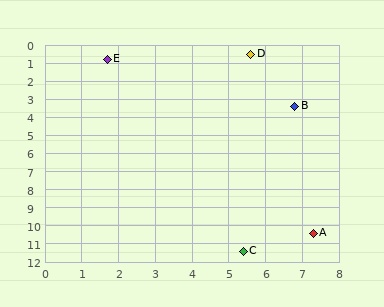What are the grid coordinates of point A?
Point A is at approximately (7.3, 10.4).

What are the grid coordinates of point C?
Point C is at approximately (5.4, 11.4).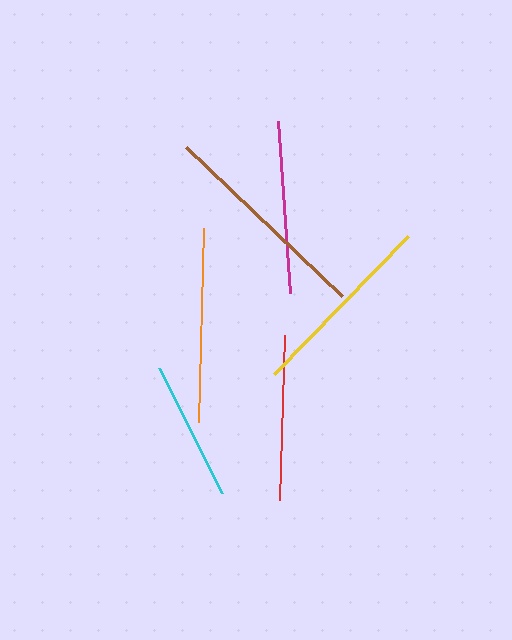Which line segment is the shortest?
The cyan line is the shortest at approximately 140 pixels.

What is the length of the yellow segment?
The yellow segment is approximately 193 pixels long.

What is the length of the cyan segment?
The cyan segment is approximately 140 pixels long.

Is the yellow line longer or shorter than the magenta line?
The yellow line is longer than the magenta line.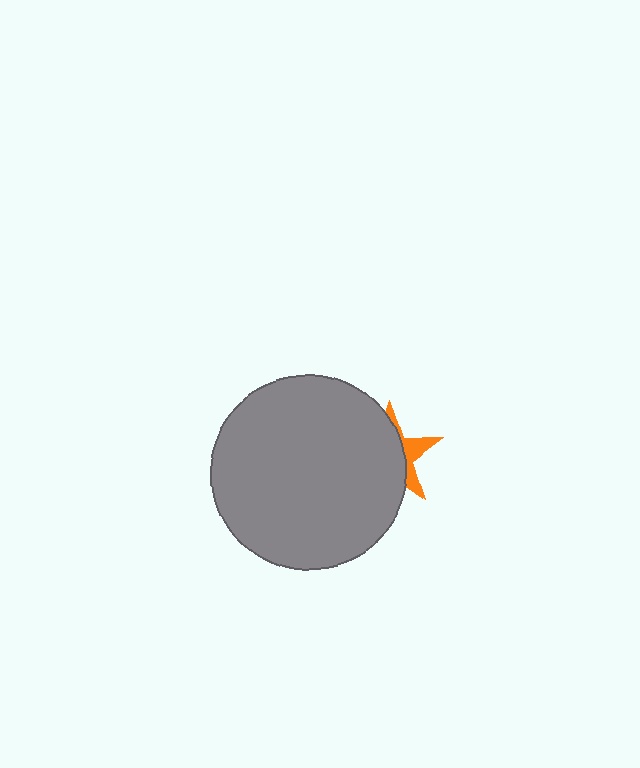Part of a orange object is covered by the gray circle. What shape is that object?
It is a star.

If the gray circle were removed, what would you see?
You would see the complete orange star.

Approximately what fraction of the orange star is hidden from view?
Roughly 69% of the orange star is hidden behind the gray circle.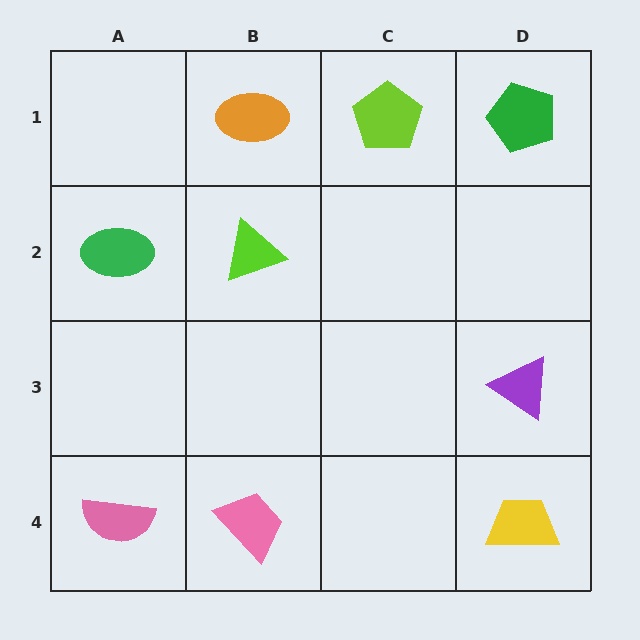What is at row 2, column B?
A lime triangle.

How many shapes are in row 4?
3 shapes.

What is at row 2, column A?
A green ellipse.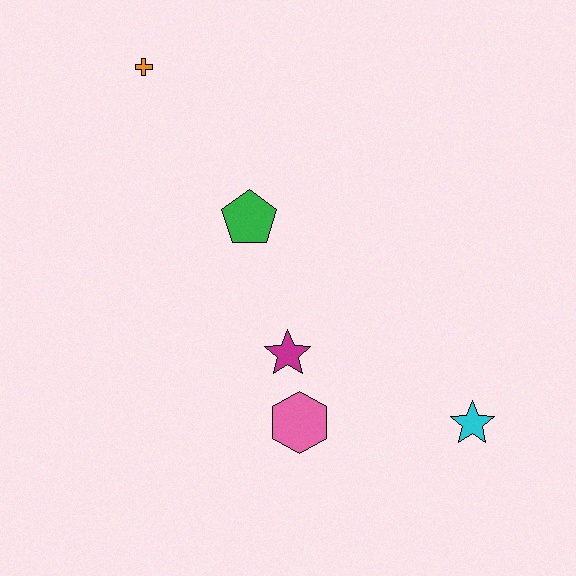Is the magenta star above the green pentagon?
No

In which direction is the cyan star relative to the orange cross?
The cyan star is below the orange cross.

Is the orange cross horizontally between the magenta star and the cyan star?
No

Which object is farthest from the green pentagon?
The cyan star is farthest from the green pentagon.